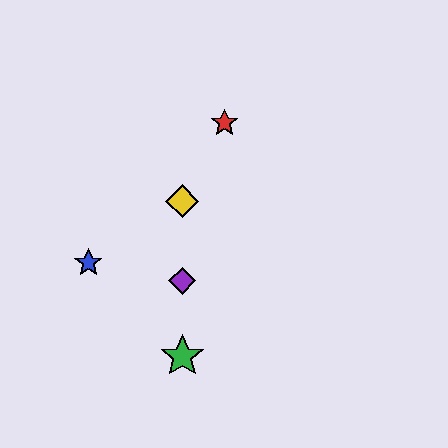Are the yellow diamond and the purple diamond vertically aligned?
Yes, both are at x≈182.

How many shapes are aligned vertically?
3 shapes (the green star, the yellow diamond, the purple diamond) are aligned vertically.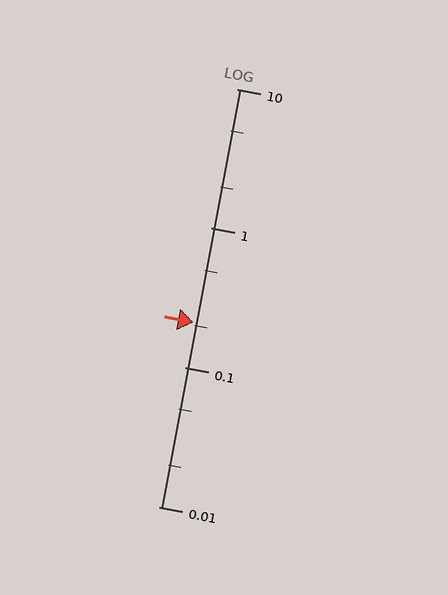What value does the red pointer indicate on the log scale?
The pointer indicates approximately 0.21.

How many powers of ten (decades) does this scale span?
The scale spans 3 decades, from 0.01 to 10.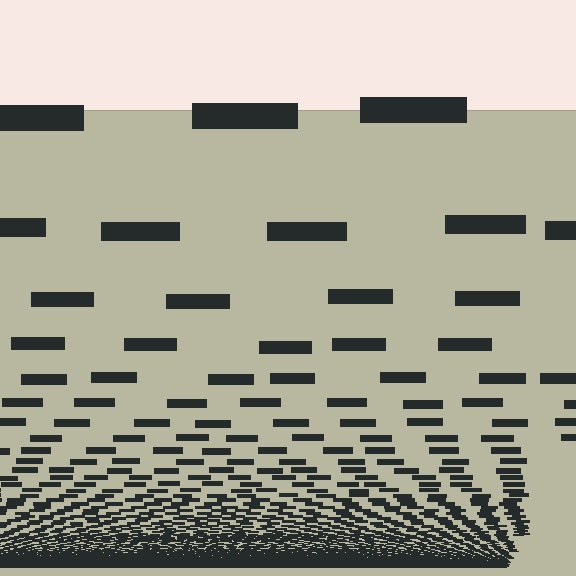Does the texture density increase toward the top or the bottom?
Density increases toward the bottom.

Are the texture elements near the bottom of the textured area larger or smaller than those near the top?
Smaller. The gradient is inverted — elements near the bottom are smaller and denser.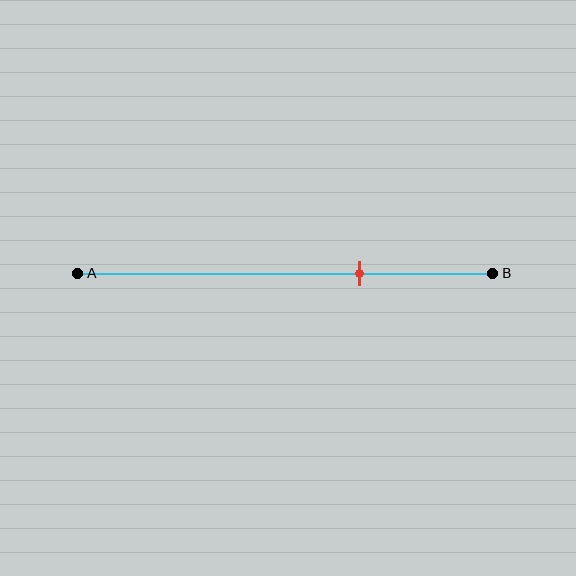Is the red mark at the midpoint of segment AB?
No, the mark is at about 70% from A, not at the 50% midpoint.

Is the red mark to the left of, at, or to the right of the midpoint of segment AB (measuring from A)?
The red mark is to the right of the midpoint of segment AB.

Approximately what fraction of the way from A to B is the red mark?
The red mark is approximately 70% of the way from A to B.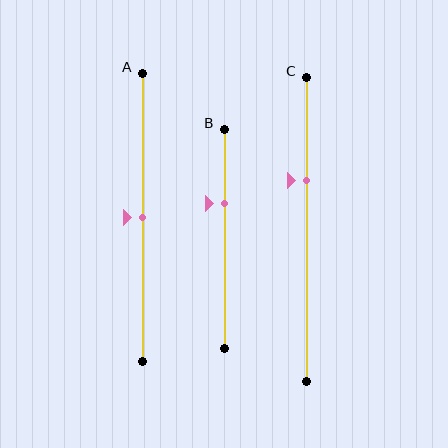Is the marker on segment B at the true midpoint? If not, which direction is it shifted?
No, the marker on segment B is shifted upward by about 17% of the segment length.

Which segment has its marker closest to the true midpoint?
Segment A has its marker closest to the true midpoint.